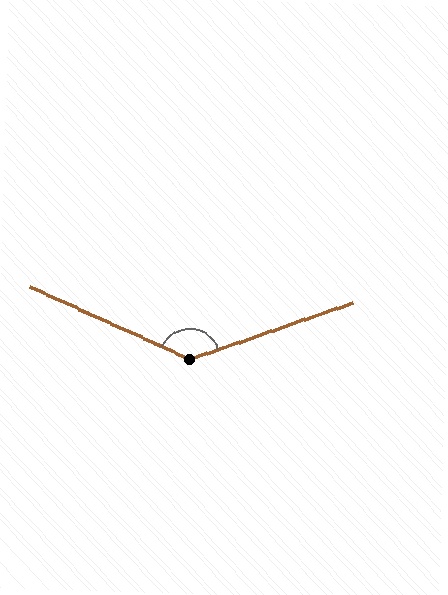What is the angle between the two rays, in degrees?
Approximately 136 degrees.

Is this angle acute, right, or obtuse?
It is obtuse.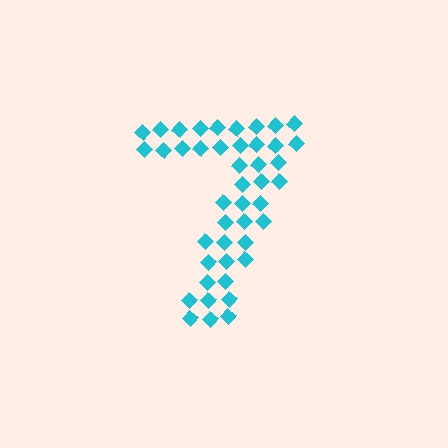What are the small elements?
The small elements are diamonds.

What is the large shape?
The large shape is the digit 7.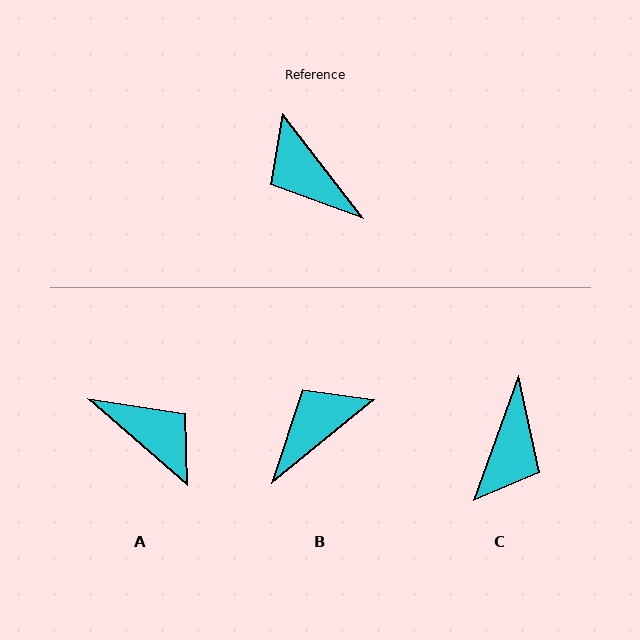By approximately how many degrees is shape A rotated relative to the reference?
Approximately 169 degrees clockwise.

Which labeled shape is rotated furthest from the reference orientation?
A, about 169 degrees away.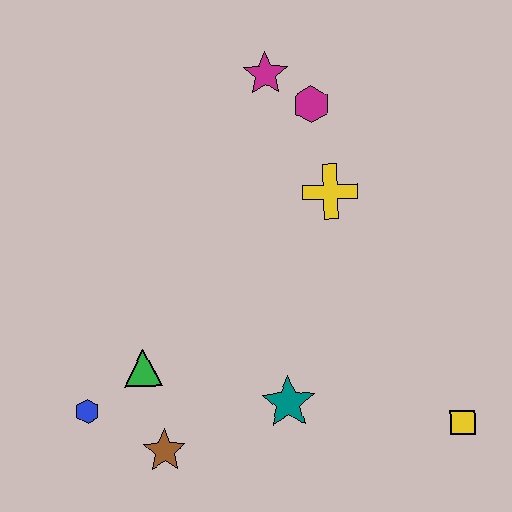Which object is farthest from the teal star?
The magenta star is farthest from the teal star.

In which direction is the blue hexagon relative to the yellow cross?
The blue hexagon is to the left of the yellow cross.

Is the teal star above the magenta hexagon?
No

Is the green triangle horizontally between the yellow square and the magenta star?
No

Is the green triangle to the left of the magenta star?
Yes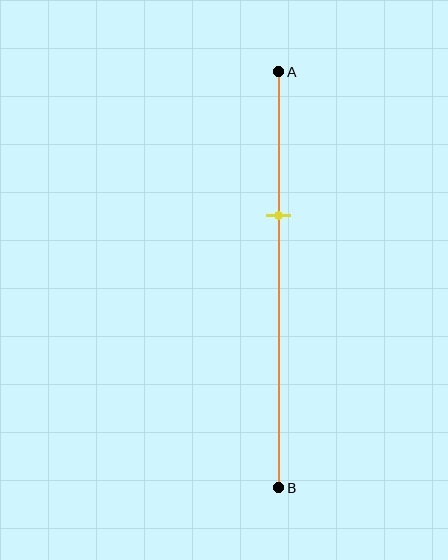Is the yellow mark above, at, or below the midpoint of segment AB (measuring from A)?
The yellow mark is above the midpoint of segment AB.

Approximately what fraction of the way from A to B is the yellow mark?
The yellow mark is approximately 35% of the way from A to B.